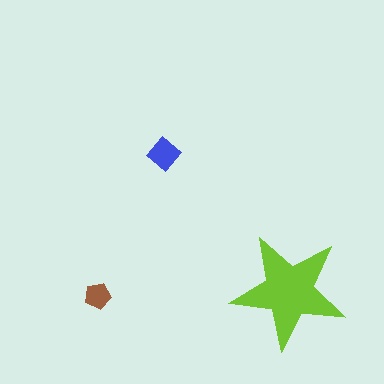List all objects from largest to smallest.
The lime star, the blue diamond, the brown pentagon.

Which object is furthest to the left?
The brown pentagon is leftmost.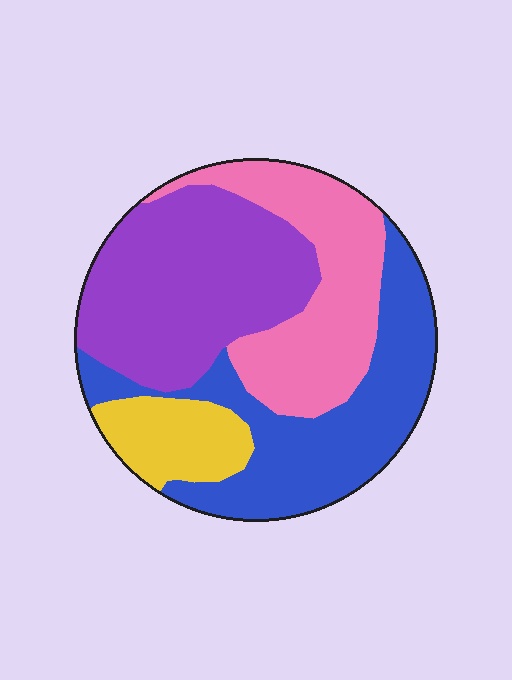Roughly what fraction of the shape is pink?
Pink covers 25% of the shape.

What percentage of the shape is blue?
Blue covers 31% of the shape.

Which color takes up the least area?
Yellow, at roughly 10%.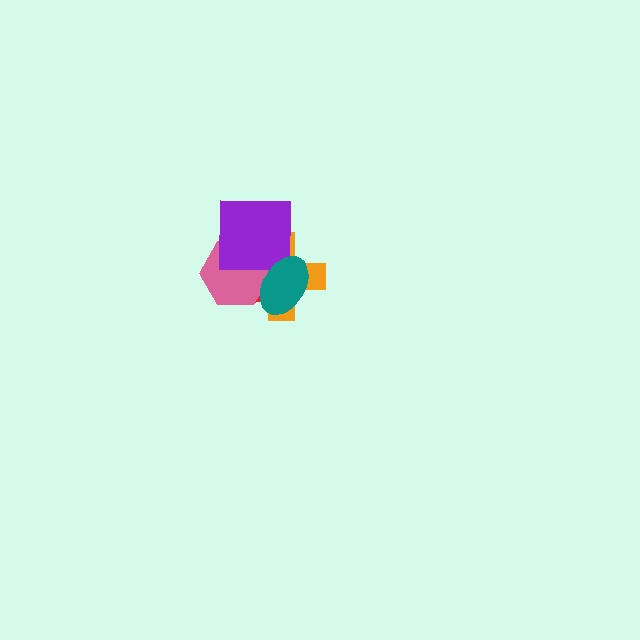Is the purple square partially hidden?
Yes, it is partially covered by another shape.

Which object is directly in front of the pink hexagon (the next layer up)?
The purple square is directly in front of the pink hexagon.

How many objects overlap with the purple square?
4 objects overlap with the purple square.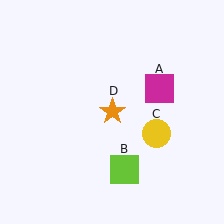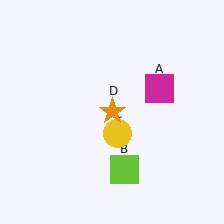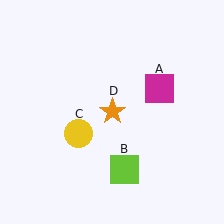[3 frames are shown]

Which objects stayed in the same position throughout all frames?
Magenta square (object A) and lime square (object B) and orange star (object D) remained stationary.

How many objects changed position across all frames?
1 object changed position: yellow circle (object C).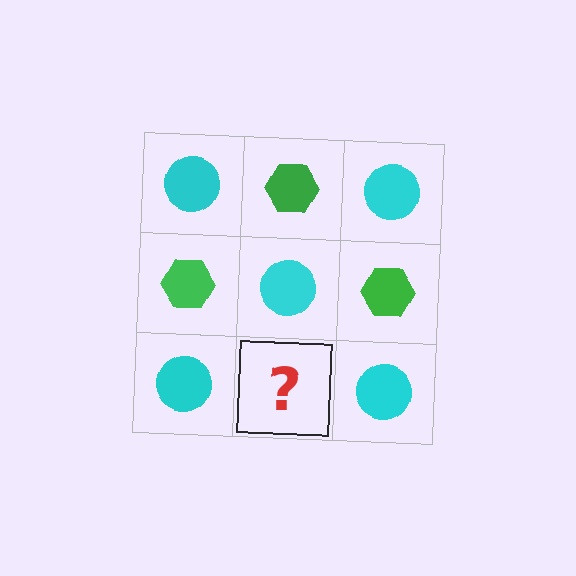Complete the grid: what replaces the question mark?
The question mark should be replaced with a green hexagon.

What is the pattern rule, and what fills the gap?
The rule is that it alternates cyan circle and green hexagon in a checkerboard pattern. The gap should be filled with a green hexagon.